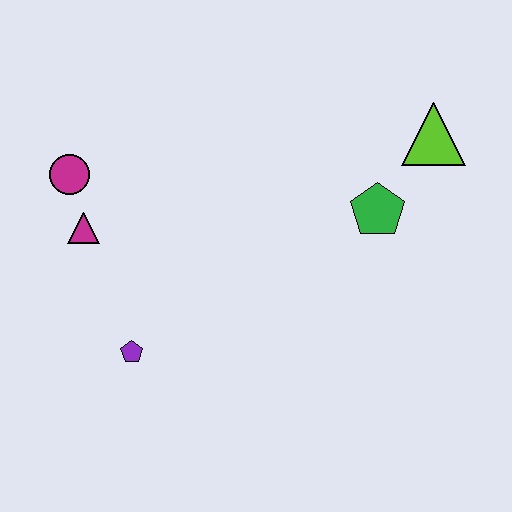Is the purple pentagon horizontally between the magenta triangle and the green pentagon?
Yes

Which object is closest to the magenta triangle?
The magenta circle is closest to the magenta triangle.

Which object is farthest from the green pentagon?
The magenta circle is farthest from the green pentagon.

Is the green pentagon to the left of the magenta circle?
No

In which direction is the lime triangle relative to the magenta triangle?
The lime triangle is to the right of the magenta triangle.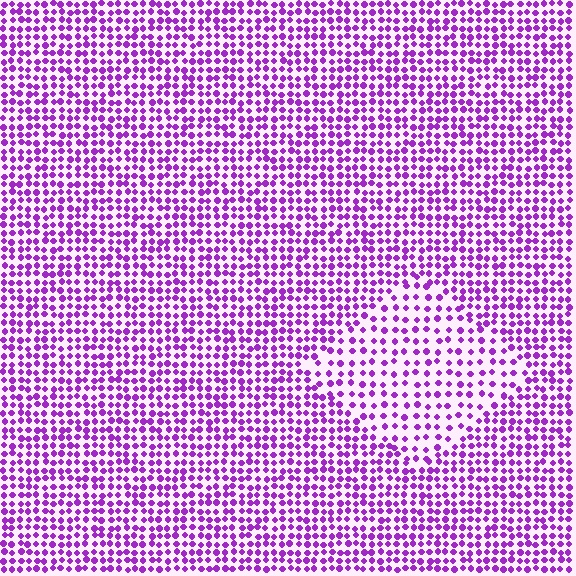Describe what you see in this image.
The image contains small purple elements arranged at two different densities. A diamond-shaped region is visible where the elements are less densely packed than the surrounding area.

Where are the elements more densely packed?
The elements are more densely packed outside the diamond boundary.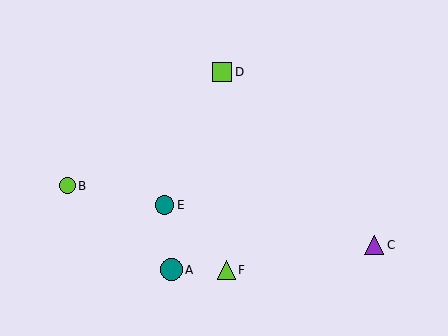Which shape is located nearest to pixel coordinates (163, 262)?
The teal circle (labeled A) at (171, 270) is nearest to that location.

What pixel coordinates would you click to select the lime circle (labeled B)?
Click at (68, 186) to select the lime circle B.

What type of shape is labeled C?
Shape C is a purple triangle.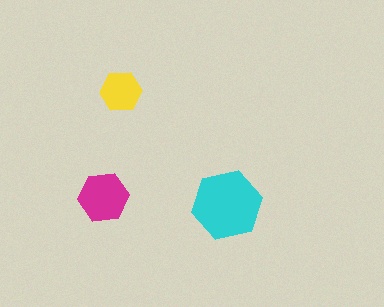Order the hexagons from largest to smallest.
the cyan one, the magenta one, the yellow one.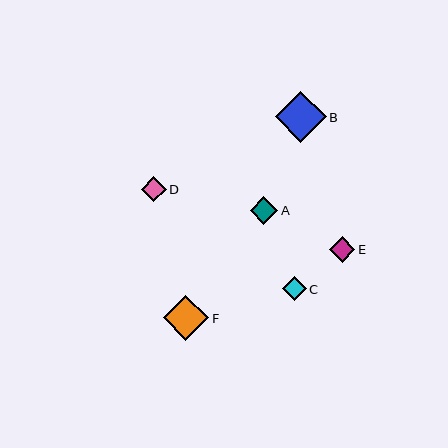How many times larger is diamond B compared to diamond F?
Diamond B is approximately 1.1 times the size of diamond F.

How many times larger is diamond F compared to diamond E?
Diamond F is approximately 1.8 times the size of diamond E.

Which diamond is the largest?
Diamond B is the largest with a size of approximately 51 pixels.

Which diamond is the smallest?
Diamond C is the smallest with a size of approximately 24 pixels.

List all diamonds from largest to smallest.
From largest to smallest: B, F, A, E, D, C.